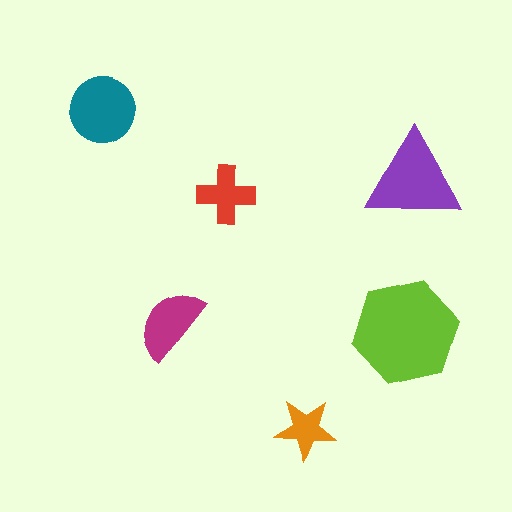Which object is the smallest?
The orange star.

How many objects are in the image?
There are 6 objects in the image.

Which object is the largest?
The lime hexagon.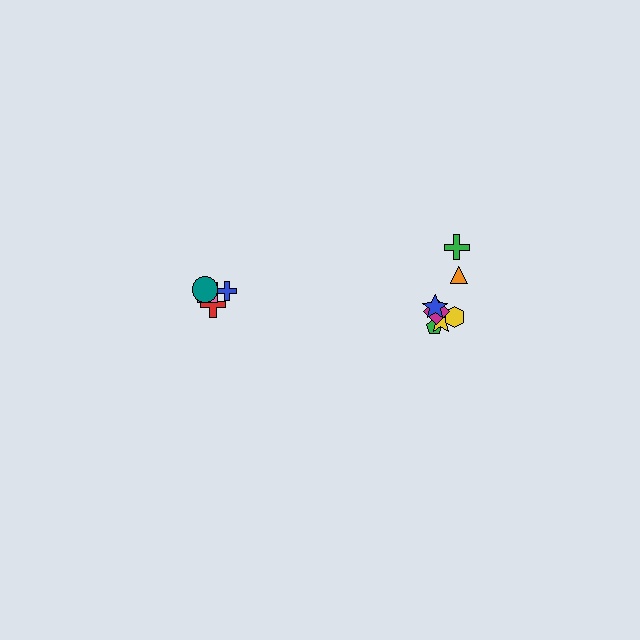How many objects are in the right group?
There are 7 objects.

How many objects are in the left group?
There are 4 objects.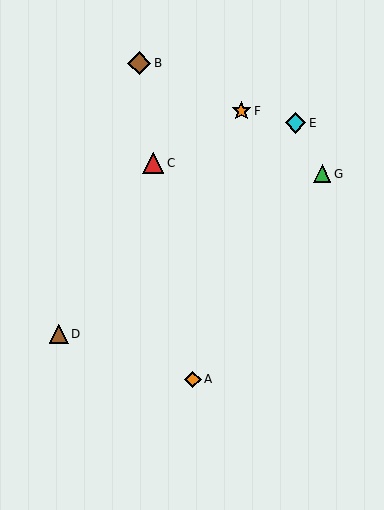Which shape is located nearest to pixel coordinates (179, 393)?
The orange diamond (labeled A) at (193, 379) is nearest to that location.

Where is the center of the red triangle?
The center of the red triangle is at (153, 163).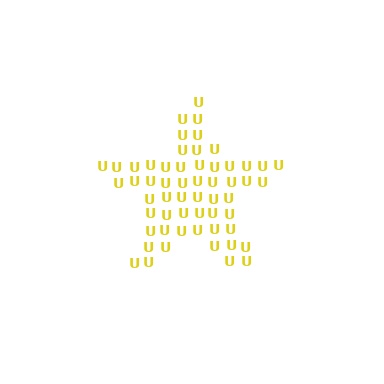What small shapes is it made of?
It is made of small letter U's.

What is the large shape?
The large shape is a star.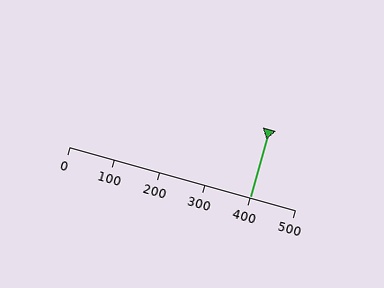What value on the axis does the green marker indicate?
The marker indicates approximately 400.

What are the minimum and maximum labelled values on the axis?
The axis runs from 0 to 500.